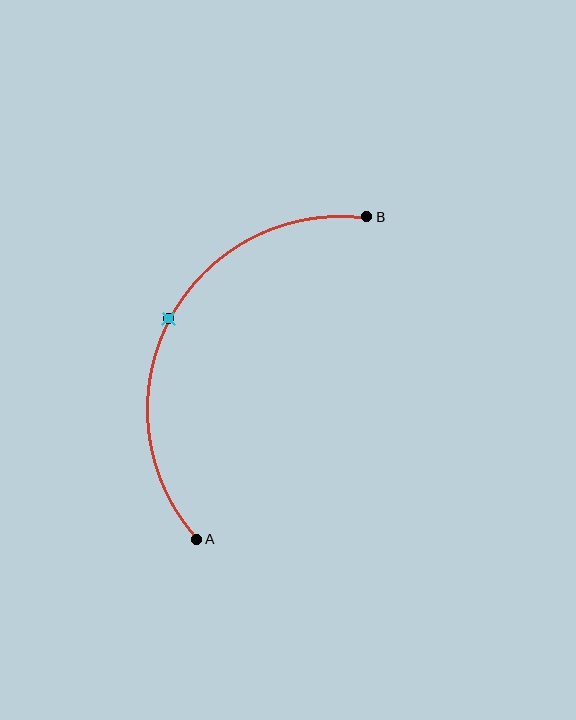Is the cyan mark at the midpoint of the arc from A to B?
Yes. The cyan mark lies on the arc at equal arc-length from both A and B — it is the arc midpoint.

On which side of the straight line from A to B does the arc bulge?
The arc bulges to the left of the straight line connecting A and B.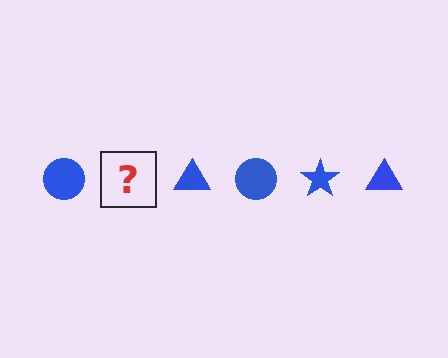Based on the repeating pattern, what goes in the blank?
The blank should be a blue star.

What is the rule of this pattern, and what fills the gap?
The rule is that the pattern cycles through circle, star, triangle shapes in blue. The gap should be filled with a blue star.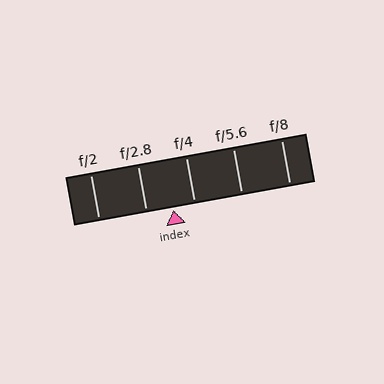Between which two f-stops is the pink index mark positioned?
The index mark is between f/2.8 and f/4.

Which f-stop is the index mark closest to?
The index mark is closest to f/4.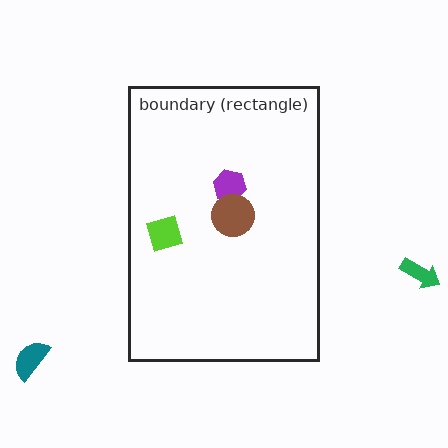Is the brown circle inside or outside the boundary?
Inside.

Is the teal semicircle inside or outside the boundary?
Outside.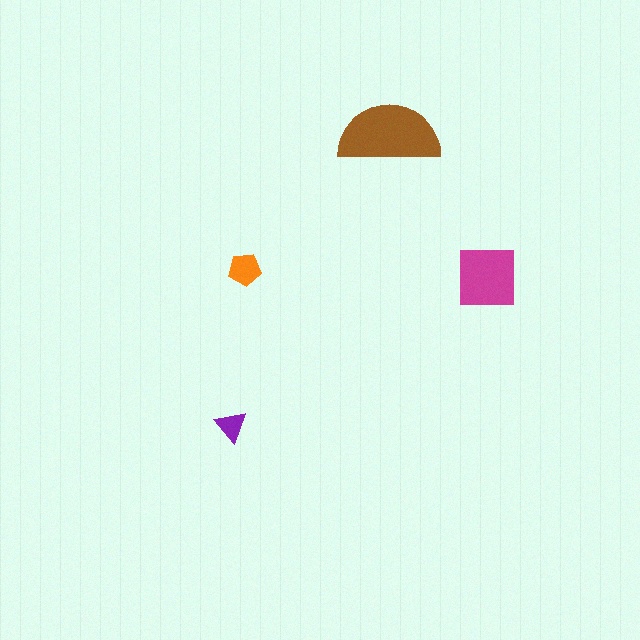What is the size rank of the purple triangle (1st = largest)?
4th.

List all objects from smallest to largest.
The purple triangle, the orange pentagon, the magenta square, the brown semicircle.